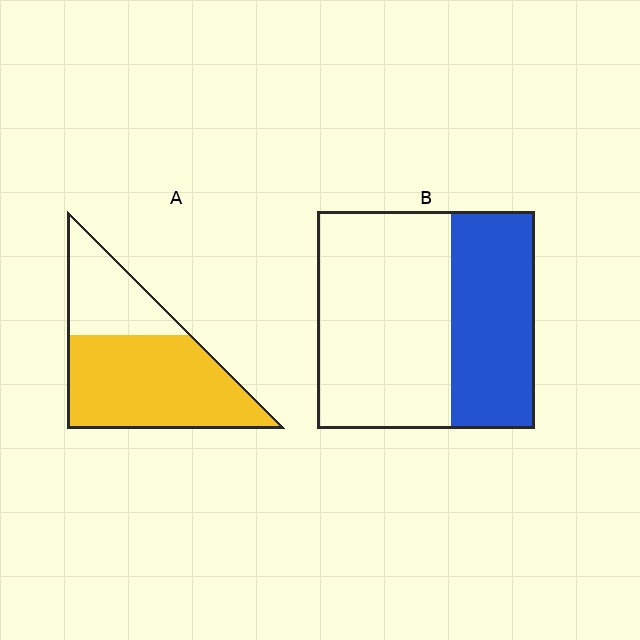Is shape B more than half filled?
No.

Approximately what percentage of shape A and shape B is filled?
A is approximately 70% and B is approximately 40%.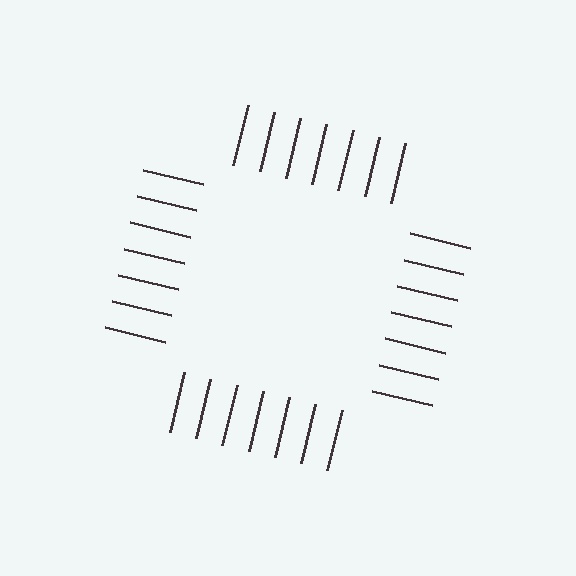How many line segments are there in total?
28 — 7 along each of the 4 edges.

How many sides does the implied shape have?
4 sides — the line-ends trace a square.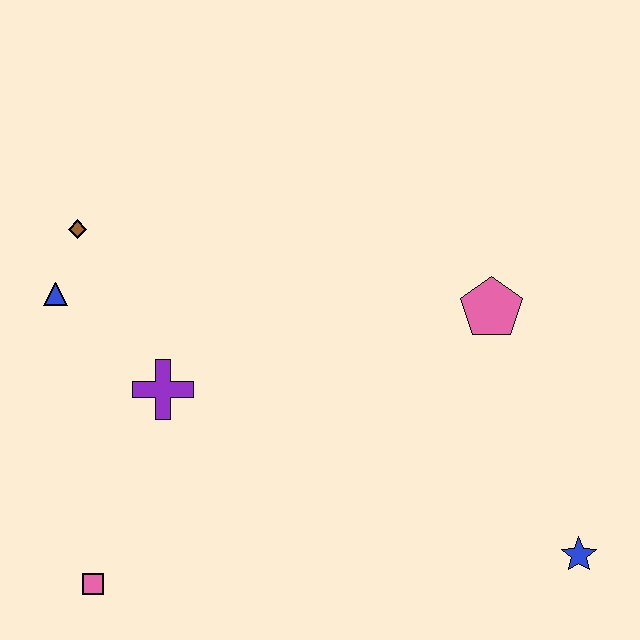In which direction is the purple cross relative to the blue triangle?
The purple cross is to the right of the blue triangle.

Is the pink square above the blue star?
No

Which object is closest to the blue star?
The pink pentagon is closest to the blue star.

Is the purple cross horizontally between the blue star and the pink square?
Yes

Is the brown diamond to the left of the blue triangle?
No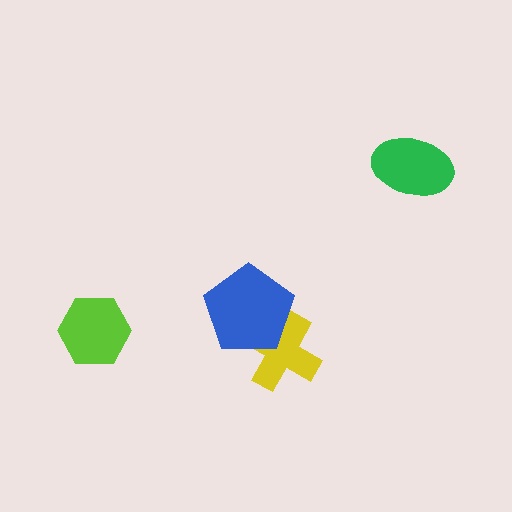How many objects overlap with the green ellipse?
0 objects overlap with the green ellipse.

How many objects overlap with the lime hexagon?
0 objects overlap with the lime hexagon.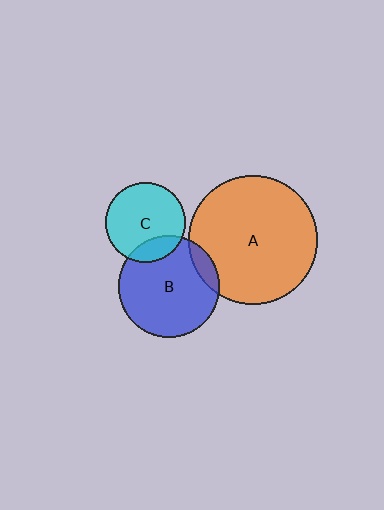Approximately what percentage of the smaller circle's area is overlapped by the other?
Approximately 20%.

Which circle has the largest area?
Circle A (orange).